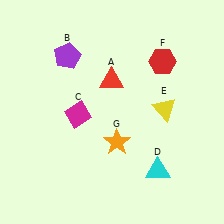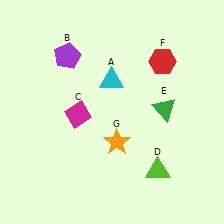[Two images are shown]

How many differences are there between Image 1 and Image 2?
There are 3 differences between the two images.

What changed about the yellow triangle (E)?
In Image 1, E is yellow. In Image 2, it changed to green.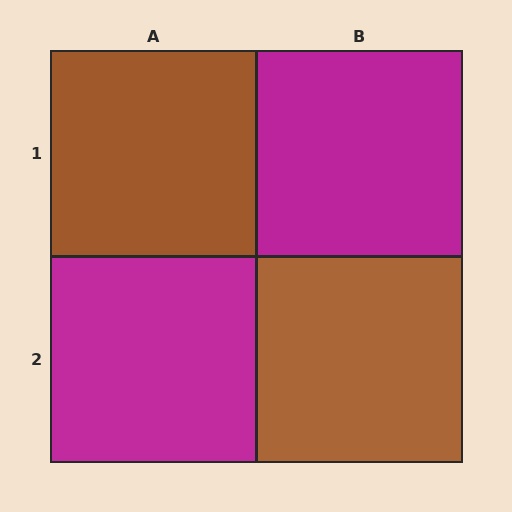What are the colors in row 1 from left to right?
Brown, magenta.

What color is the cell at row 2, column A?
Magenta.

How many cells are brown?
2 cells are brown.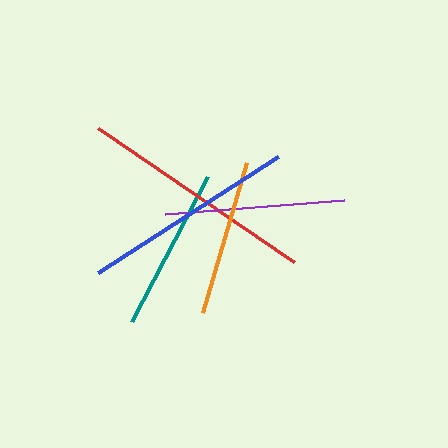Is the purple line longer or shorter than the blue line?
The blue line is longer than the purple line.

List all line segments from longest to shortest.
From longest to shortest: red, blue, purple, teal, orange.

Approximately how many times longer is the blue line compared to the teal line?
The blue line is approximately 1.3 times the length of the teal line.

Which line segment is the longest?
The red line is the longest at approximately 238 pixels.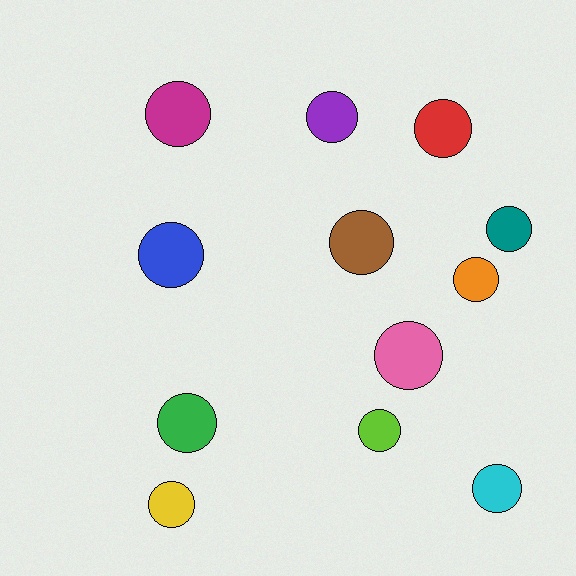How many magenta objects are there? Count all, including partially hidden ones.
There is 1 magenta object.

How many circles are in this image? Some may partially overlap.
There are 12 circles.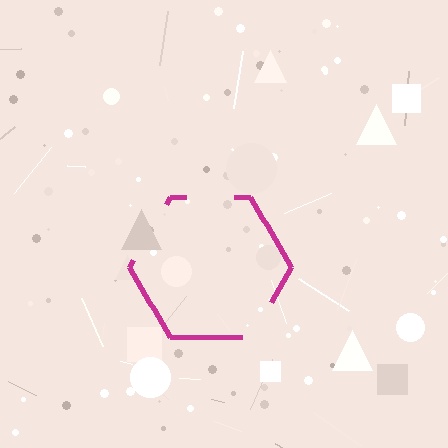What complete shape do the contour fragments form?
The contour fragments form a hexagon.